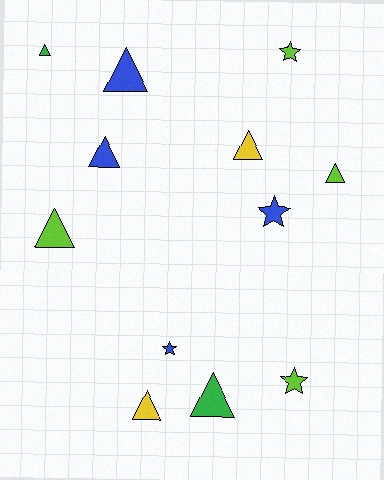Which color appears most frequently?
Lime, with 4 objects.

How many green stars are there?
There are no green stars.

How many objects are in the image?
There are 12 objects.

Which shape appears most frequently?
Triangle, with 8 objects.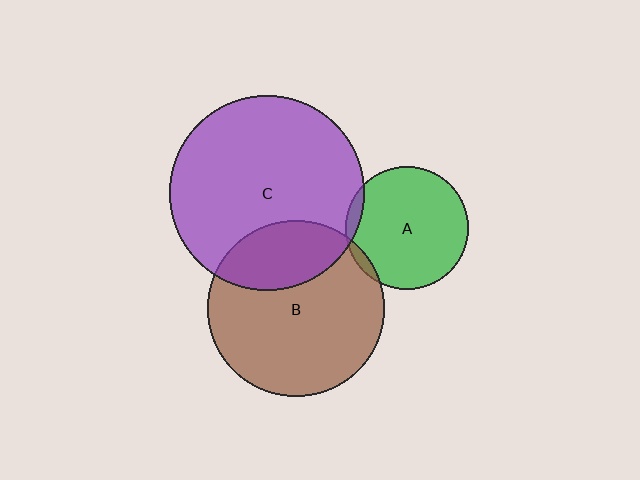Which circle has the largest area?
Circle C (purple).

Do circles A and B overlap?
Yes.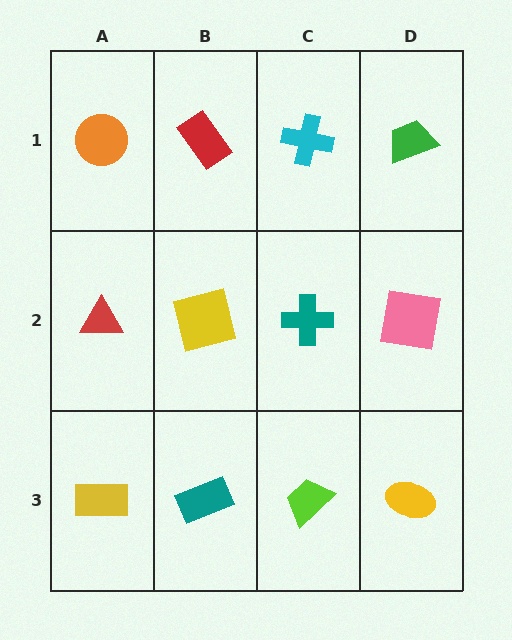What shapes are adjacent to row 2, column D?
A green trapezoid (row 1, column D), a yellow ellipse (row 3, column D), a teal cross (row 2, column C).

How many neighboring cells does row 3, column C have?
3.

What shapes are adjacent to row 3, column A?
A red triangle (row 2, column A), a teal rectangle (row 3, column B).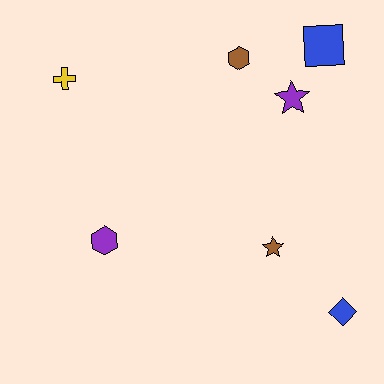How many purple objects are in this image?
There are 2 purple objects.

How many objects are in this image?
There are 7 objects.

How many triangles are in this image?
There are no triangles.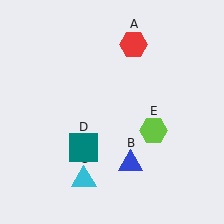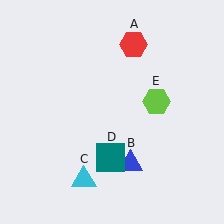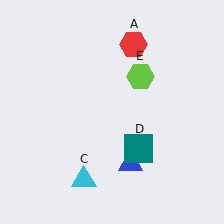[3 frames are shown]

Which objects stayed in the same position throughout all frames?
Red hexagon (object A) and blue triangle (object B) and cyan triangle (object C) remained stationary.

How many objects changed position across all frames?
2 objects changed position: teal square (object D), lime hexagon (object E).